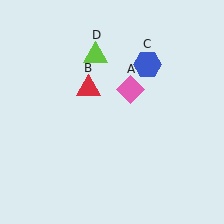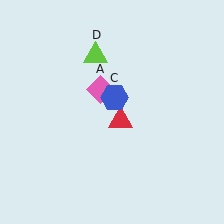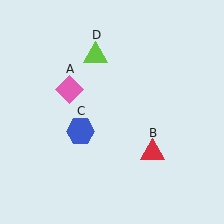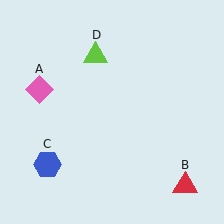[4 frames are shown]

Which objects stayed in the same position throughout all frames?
Lime triangle (object D) remained stationary.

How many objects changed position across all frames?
3 objects changed position: pink diamond (object A), red triangle (object B), blue hexagon (object C).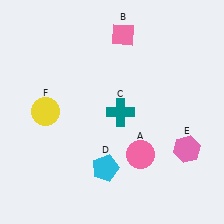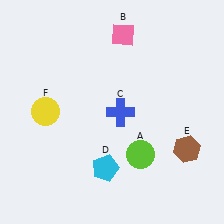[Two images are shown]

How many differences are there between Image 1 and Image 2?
There are 3 differences between the two images.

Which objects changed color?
A changed from pink to lime. C changed from teal to blue. E changed from pink to brown.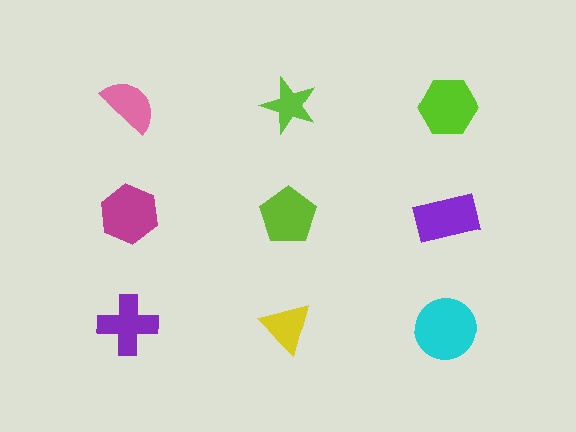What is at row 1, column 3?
A lime hexagon.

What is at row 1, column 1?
A pink semicircle.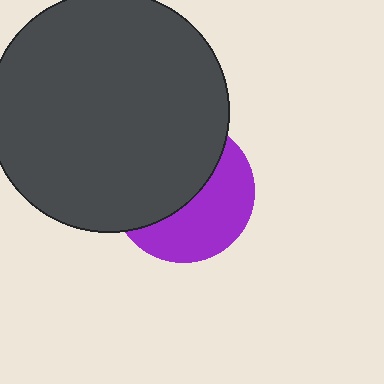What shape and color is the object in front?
The object in front is a dark gray circle.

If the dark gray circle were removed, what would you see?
You would see the complete purple circle.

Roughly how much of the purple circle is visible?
About half of it is visible (roughly 46%).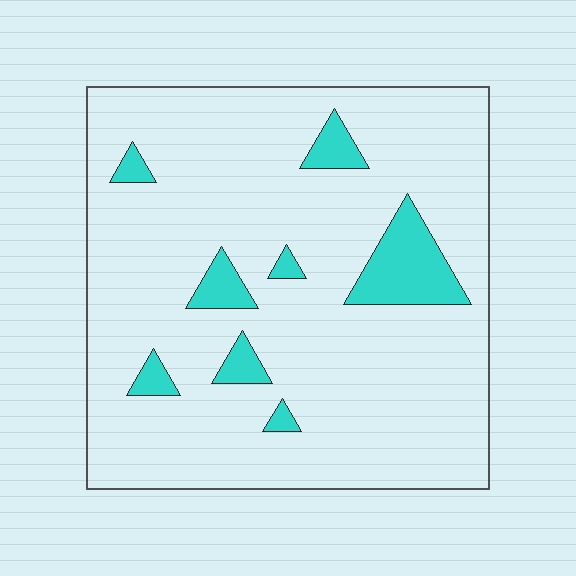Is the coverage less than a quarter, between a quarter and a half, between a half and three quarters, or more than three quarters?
Less than a quarter.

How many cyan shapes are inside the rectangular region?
8.